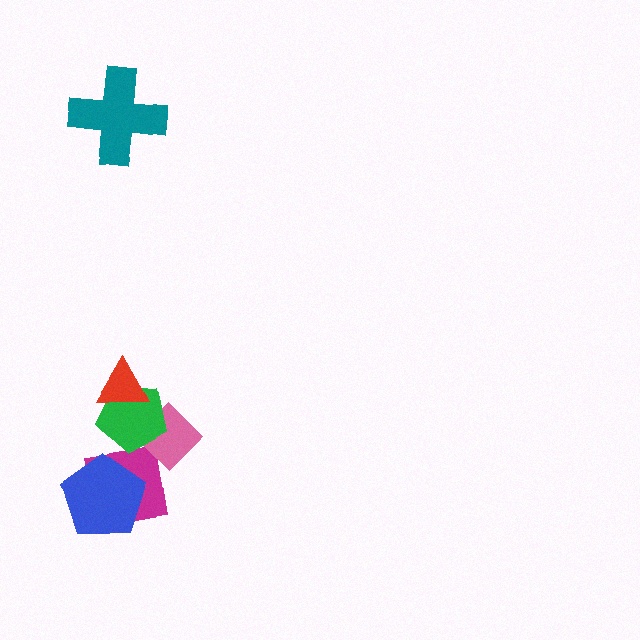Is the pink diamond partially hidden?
Yes, it is partially covered by another shape.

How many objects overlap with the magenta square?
1 object overlaps with the magenta square.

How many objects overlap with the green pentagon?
2 objects overlap with the green pentagon.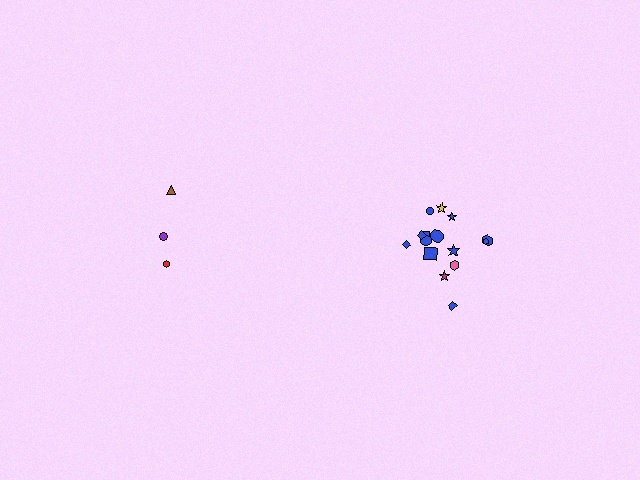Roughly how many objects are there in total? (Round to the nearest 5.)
Roughly 20 objects in total.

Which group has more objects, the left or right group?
The right group.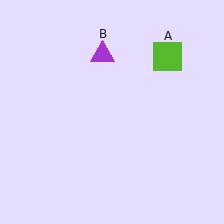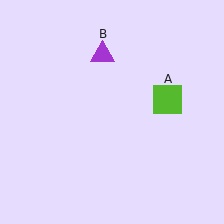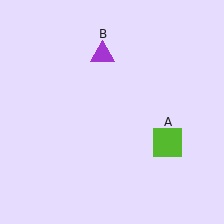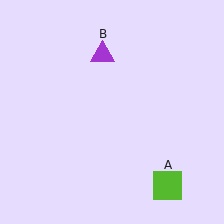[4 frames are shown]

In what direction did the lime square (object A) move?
The lime square (object A) moved down.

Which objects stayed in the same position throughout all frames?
Purple triangle (object B) remained stationary.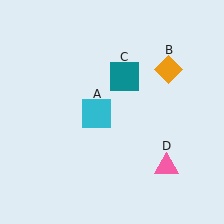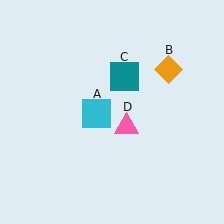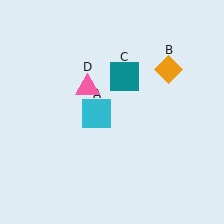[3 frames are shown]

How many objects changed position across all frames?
1 object changed position: pink triangle (object D).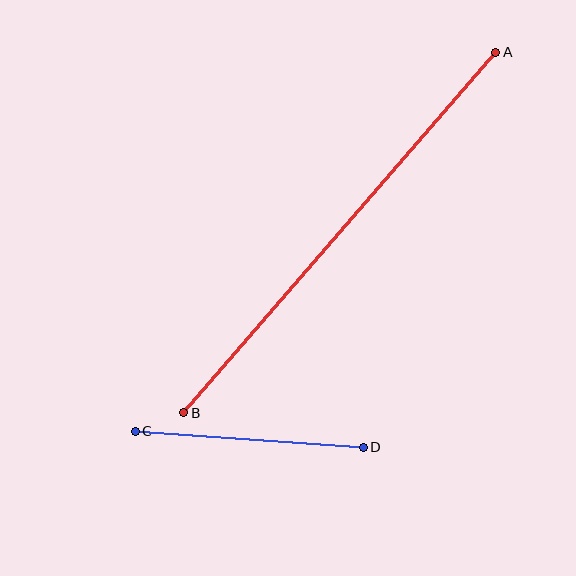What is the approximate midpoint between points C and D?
The midpoint is at approximately (249, 439) pixels.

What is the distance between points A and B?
The distance is approximately 477 pixels.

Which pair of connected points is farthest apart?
Points A and B are farthest apart.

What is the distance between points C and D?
The distance is approximately 229 pixels.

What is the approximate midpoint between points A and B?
The midpoint is at approximately (340, 233) pixels.